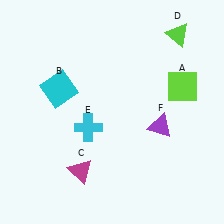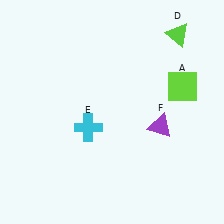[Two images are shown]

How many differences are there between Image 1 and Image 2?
There are 2 differences between the two images.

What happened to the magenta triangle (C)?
The magenta triangle (C) was removed in Image 2. It was in the bottom-left area of Image 1.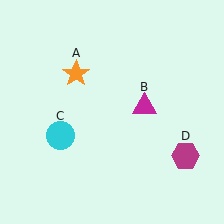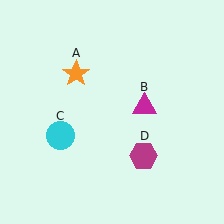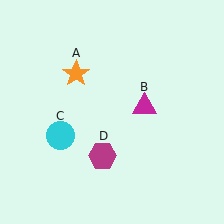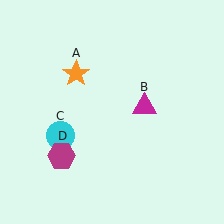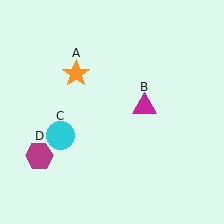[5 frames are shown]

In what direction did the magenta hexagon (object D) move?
The magenta hexagon (object D) moved left.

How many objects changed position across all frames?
1 object changed position: magenta hexagon (object D).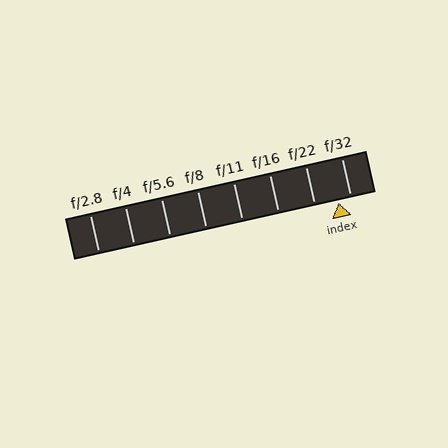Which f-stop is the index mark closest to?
The index mark is closest to f/32.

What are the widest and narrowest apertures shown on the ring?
The widest aperture shown is f/2.8 and the narrowest is f/32.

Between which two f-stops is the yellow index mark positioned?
The index mark is between f/22 and f/32.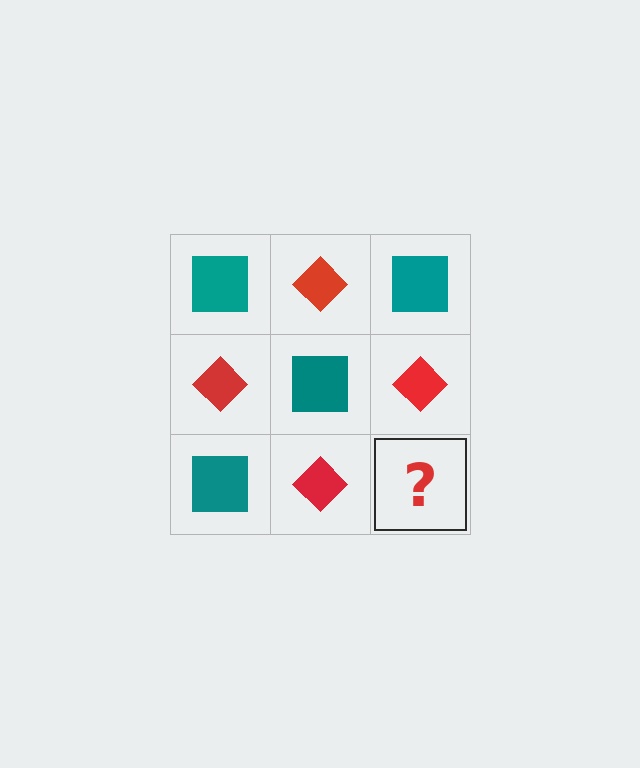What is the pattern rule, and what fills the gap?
The rule is that it alternates teal square and red diamond in a checkerboard pattern. The gap should be filled with a teal square.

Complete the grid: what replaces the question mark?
The question mark should be replaced with a teal square.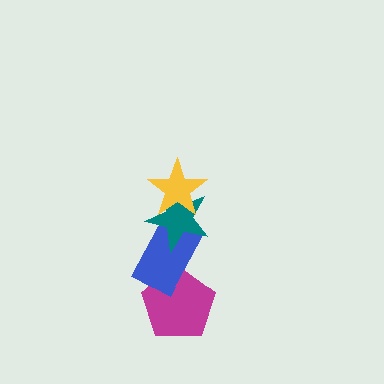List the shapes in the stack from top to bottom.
From top to bottom: the yellow star, the teal star, the blue rectangle, the magenta pentagon.